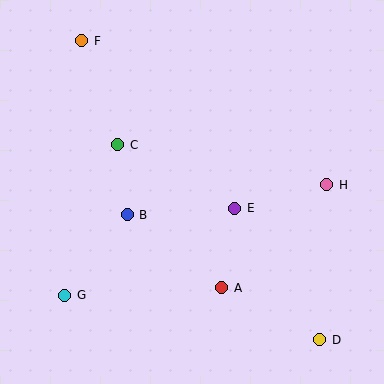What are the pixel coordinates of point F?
Point F is at (82, 41).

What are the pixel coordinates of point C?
Point C is at (118, 145).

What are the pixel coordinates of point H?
Point H is at (327, 185).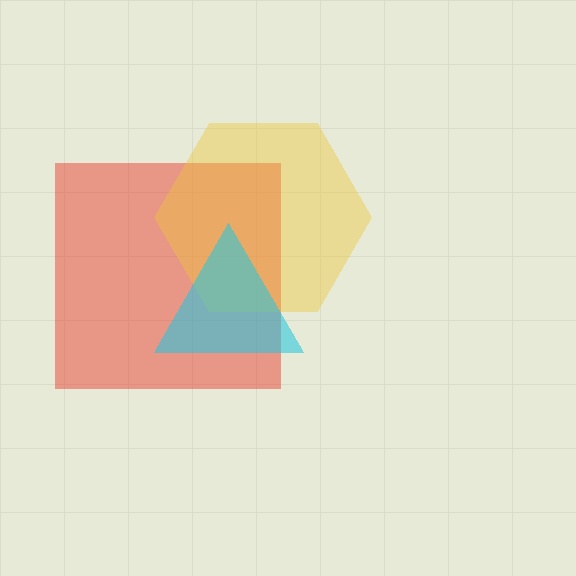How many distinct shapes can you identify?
There are 3 distinct shapes: a red square, a yellow hexagon, a cyan triangle.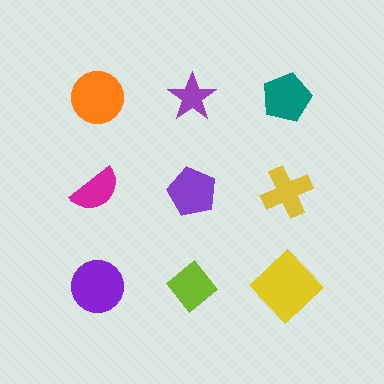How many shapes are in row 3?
3 shapes.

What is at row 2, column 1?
A magenta semicircle.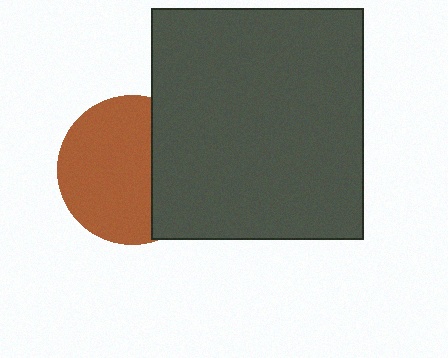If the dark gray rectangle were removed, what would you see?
You would see the complete brown circle.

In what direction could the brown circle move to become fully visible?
The brown circle could move left. That would shift it out from behind the dark gray rectangle entirely.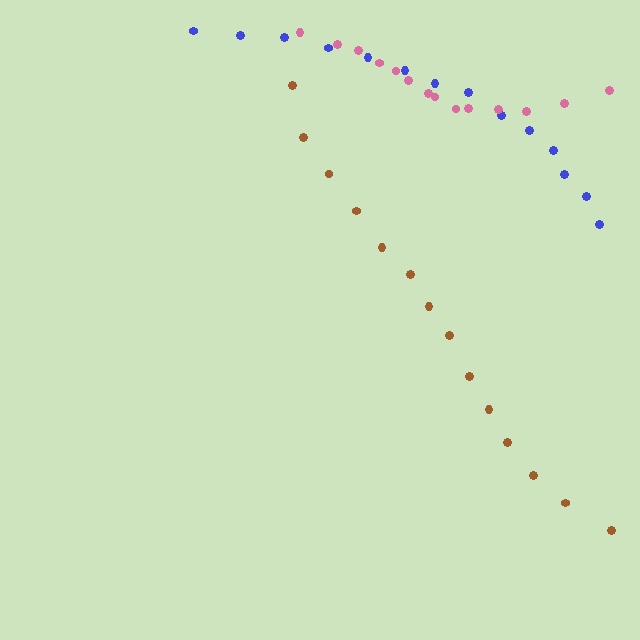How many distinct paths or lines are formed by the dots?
There are 3 distinct paths.